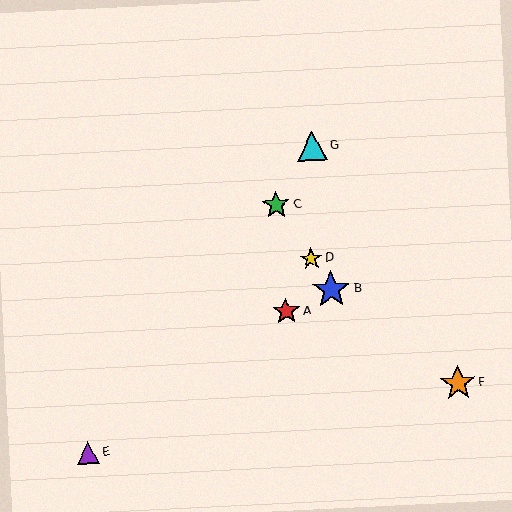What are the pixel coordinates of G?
Object G is at (312, 146).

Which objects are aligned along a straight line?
Objects B, C, D are aligned along a straight line.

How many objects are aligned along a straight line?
3 objects (B, C, D) are aligned along a straight line.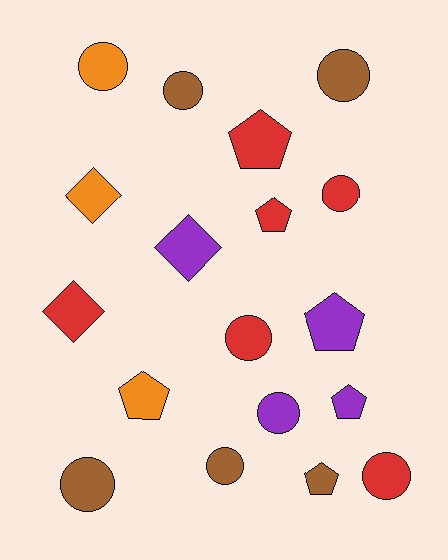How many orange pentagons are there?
There is 1 orange pentagon.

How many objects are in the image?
There are 18 objects.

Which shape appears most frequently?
Circle, with 9 objects.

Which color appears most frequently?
Red, with 6 objects.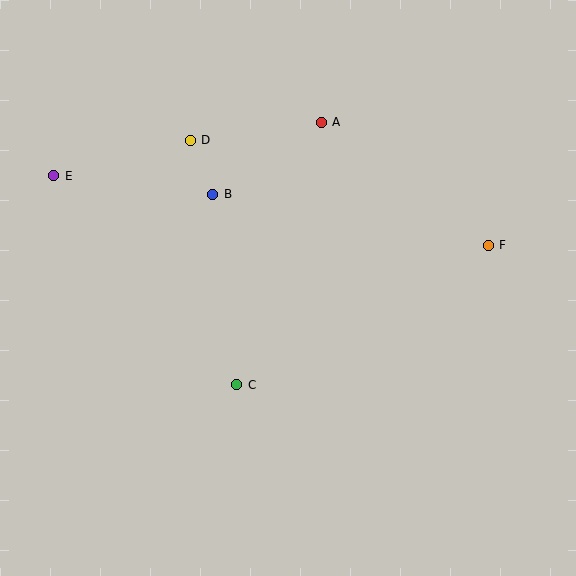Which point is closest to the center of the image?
Point C at (237, 385) is closest to the center.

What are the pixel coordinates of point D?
Point D is at (190, 140).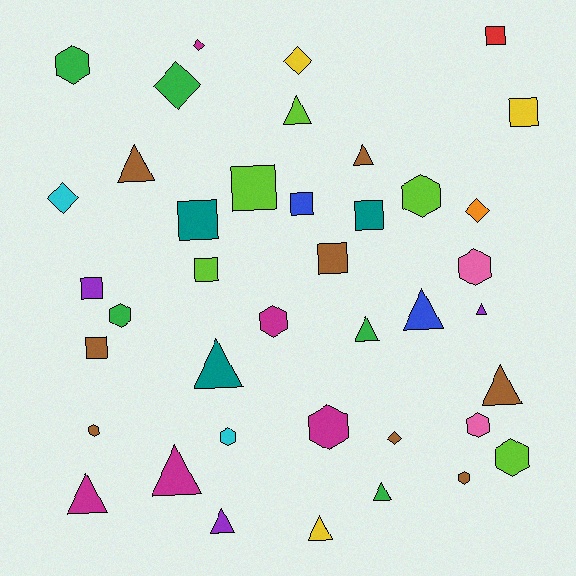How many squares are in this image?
There are 10 squares.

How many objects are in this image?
There are 40 objects.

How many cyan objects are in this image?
There are 2 cyan objects.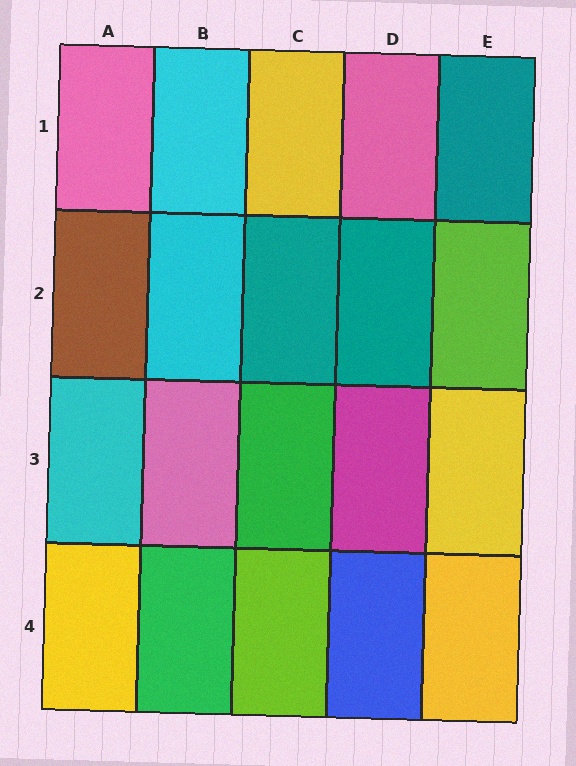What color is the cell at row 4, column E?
Yellow.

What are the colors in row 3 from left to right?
Cyan, pink, green, magenta, yellow.